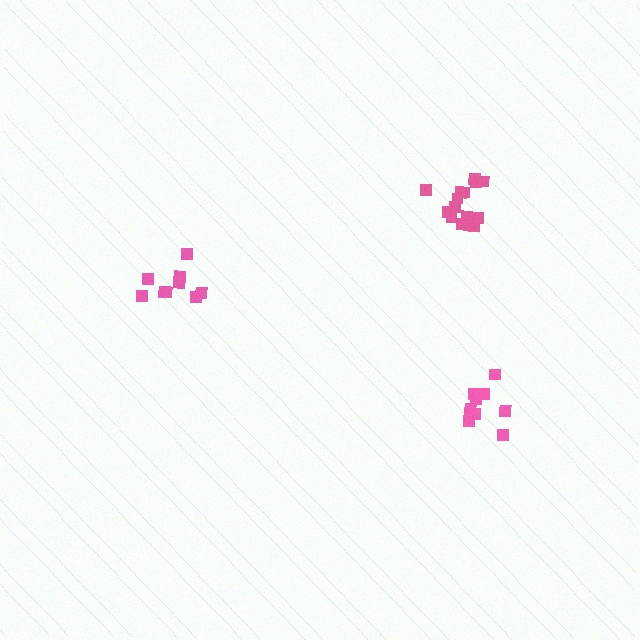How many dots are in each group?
Group 1: 14 dots, Group 2: 9 dots, Group 3: 9 dots (32 total).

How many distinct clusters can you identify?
There are 3 distinct clusters.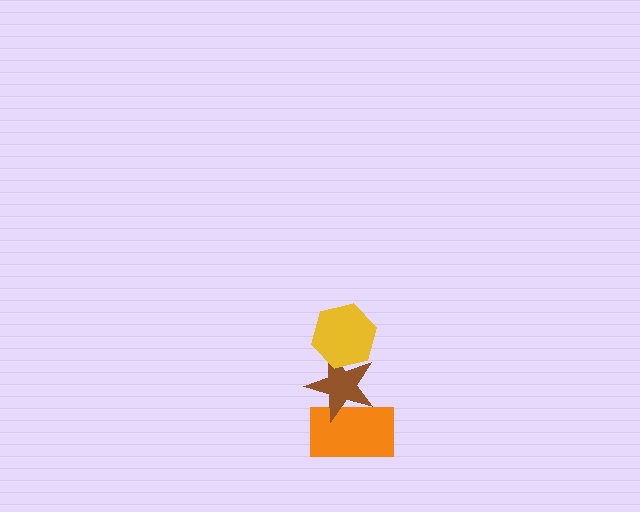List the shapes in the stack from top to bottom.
From top to bottom: the yellow hexagon, the brown star, the orange rectangle.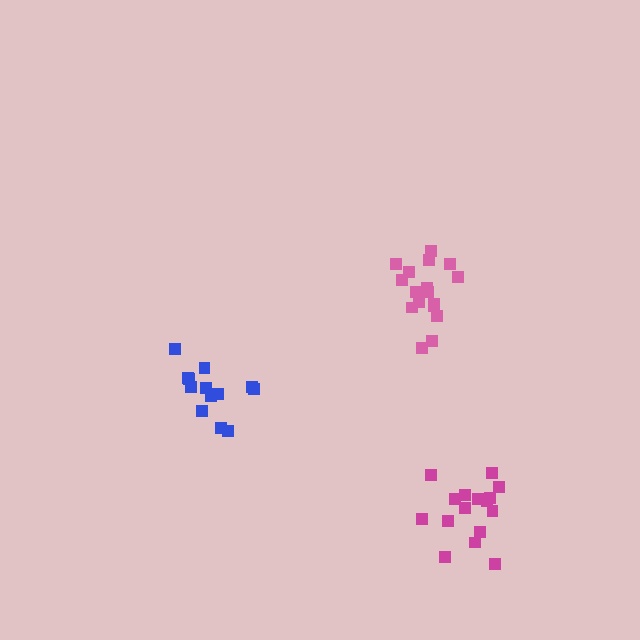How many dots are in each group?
Group 1: 17 dots, Group 2: 13 dots, Group 3: 16 dots (46 total).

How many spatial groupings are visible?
There are 3 spatial groupings.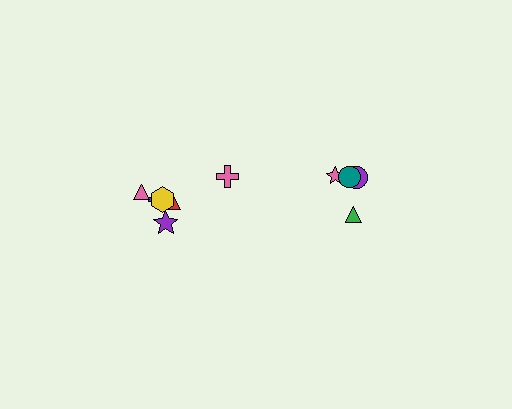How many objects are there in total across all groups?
There are 10 objects.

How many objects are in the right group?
There are 4 objects.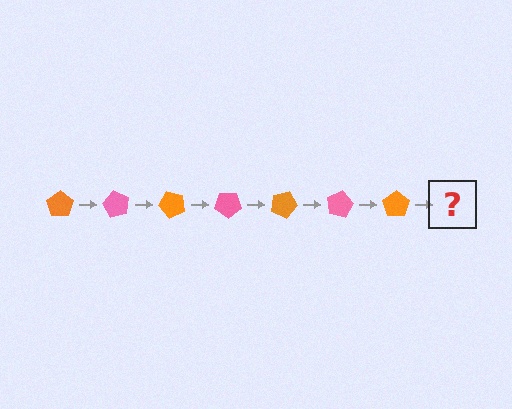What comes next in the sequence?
The next element should be a pink pentagon, rotated 420 degrees from the start.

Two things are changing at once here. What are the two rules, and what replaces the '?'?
The two rules are that it rotates 60 degrees each step and the color cycles through orange and pink. The '?' should be a pink pentagon, rotated 420 degrees from the start.